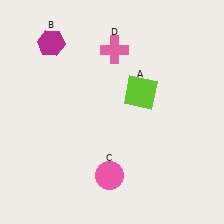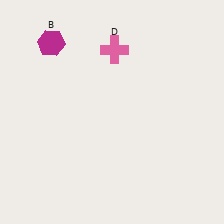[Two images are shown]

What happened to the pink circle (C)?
The pink circle (C) was removed in Image 2. It was in the bottom-left area of Image 1.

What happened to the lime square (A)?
The lime square (A) was removed in Image 2. It was in the top-right area of Image 1.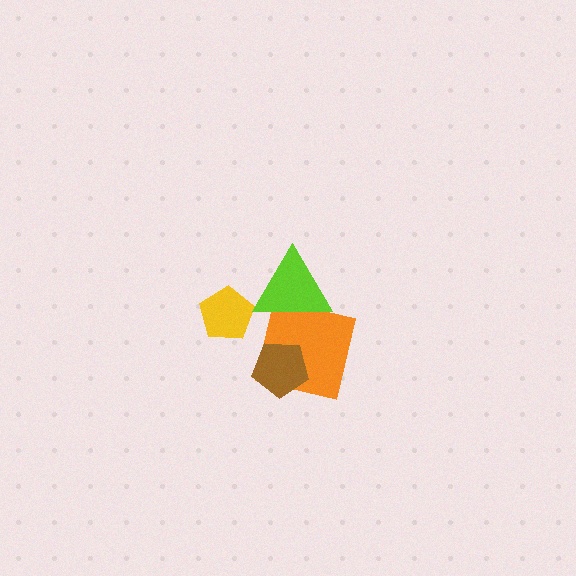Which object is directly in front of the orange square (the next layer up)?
The brown pentagon is directly in front of the orange square.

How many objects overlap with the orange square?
2 objects overlap with the orange square.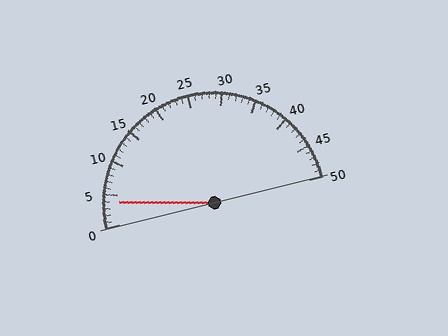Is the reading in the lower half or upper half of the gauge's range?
The reading is in the lower half of the range (0 to 50).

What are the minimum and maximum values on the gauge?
The gauge ranges from 0 to 50.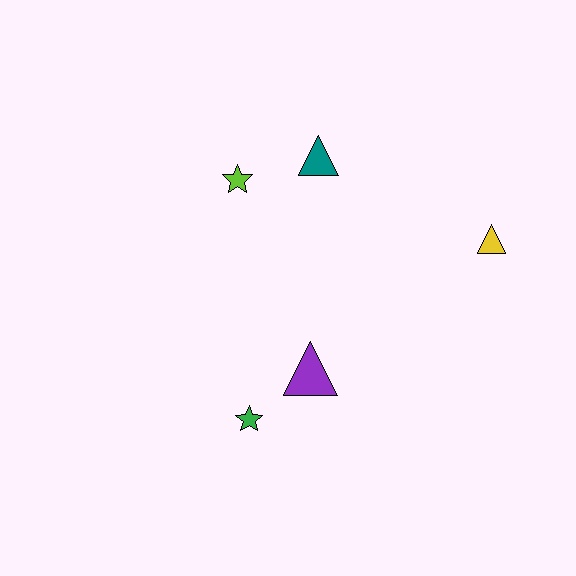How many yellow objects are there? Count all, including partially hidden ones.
There is 1 yellow object.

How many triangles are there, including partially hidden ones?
There are 3 triangles.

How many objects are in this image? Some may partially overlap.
There are 5 objects.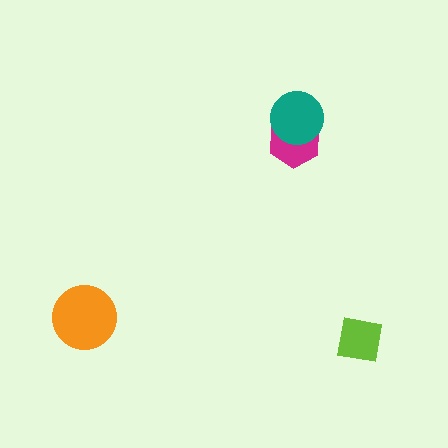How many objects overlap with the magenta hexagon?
1 object overlaps with the magenta hexagon.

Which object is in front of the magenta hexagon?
The teal circle is in front of the magenta hexagon.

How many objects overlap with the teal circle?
1 object overlaps with the teal circle.